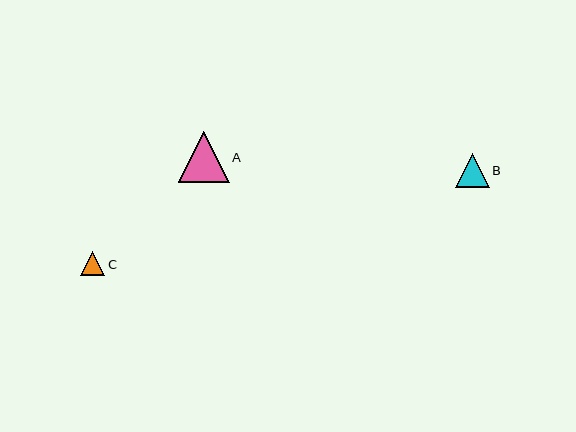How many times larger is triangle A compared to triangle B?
Triangle A is approximately 1.5 times the size of triangle B.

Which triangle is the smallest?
Triangle C is the smallest with a size of approximately 24 pixels.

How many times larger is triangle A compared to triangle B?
Triangle A is approximately 1.5 times the size of triangle B.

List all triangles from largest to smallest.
From largest to smallest: A, B, C.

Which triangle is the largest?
Triangle A is the largest with a size of approximately 51 pixels.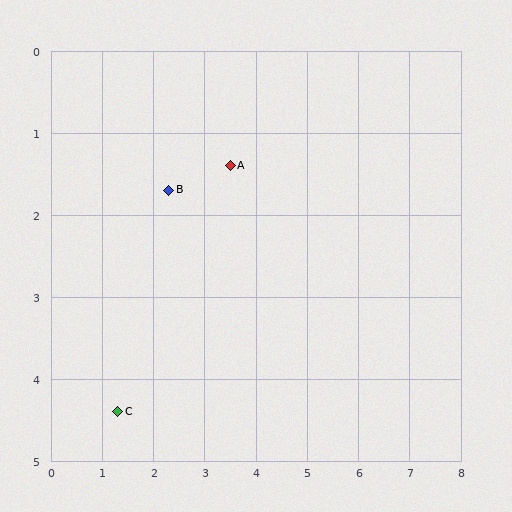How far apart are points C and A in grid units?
Points C and A are about 3.7 grid units apart.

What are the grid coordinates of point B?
Point B is at approximately (2.3, 1.7).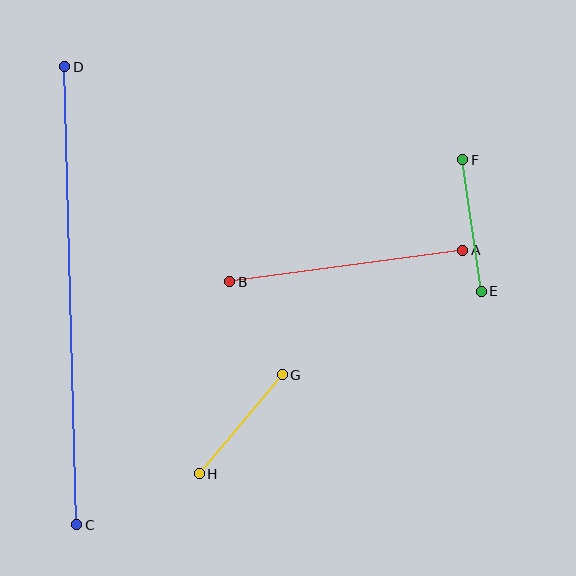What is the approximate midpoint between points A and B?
The midpoint is at approximately (346, 266) pixels.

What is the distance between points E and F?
The distance is approximately 133 pixels.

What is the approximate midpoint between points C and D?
The midpoint is at approximately (71, 296) pixels.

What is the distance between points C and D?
The distance is approximately 458 pixels.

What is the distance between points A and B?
The distance is approximately 235 pixels.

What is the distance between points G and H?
The distance is approximately 129 pixels.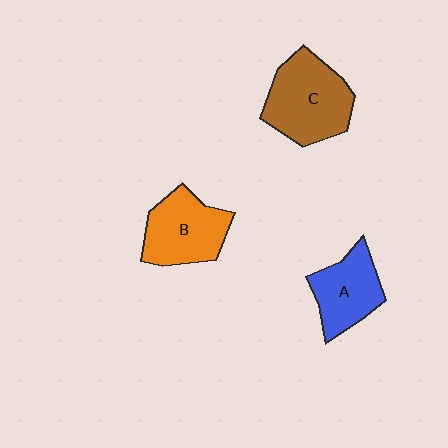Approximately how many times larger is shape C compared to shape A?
Approximately 1.4 times.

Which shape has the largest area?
Shape C (brown).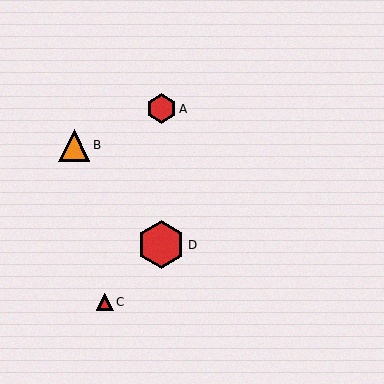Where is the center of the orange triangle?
The center of the orange triangle is at (74, 145).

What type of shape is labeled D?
Shape D is a red hexagon.